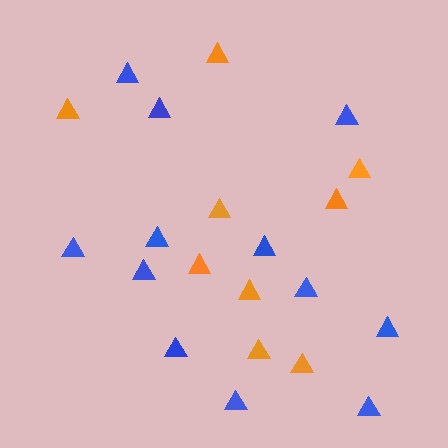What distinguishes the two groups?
There are 2 groups: one group of orange triangles (9) and one group of blue triangles (12).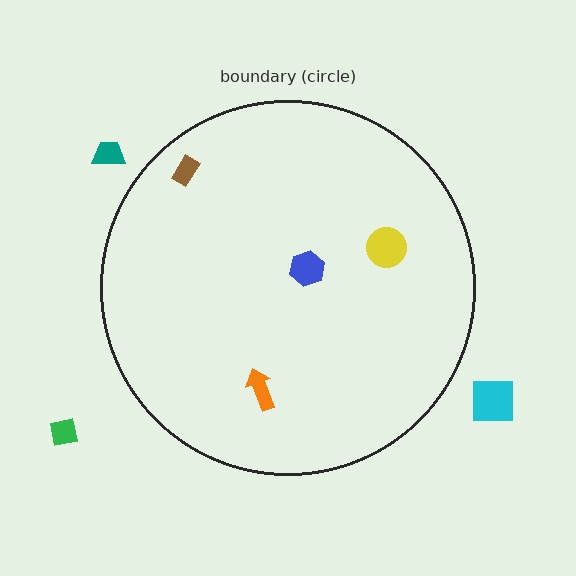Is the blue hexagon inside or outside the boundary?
Inside.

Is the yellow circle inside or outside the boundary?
Inside.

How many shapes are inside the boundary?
4 inside, 3 outside.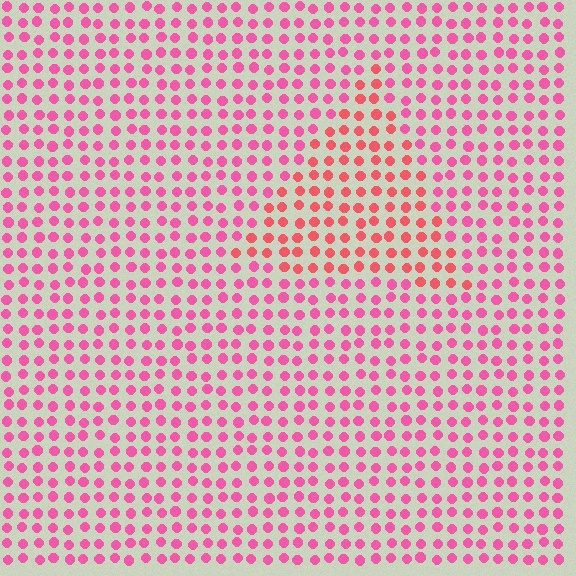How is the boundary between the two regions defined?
The boundary is defined purely by a slight shift in hue (about 27 degrees). Spacing, size, and orientation are identical on both sides.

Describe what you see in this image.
The image is filled with small pink elements in a uniform arrangement. A triangle-shaped region is visible where the elements are tinted to a slightly different hue, forming a subtle color boundary.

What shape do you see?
I see a triangle.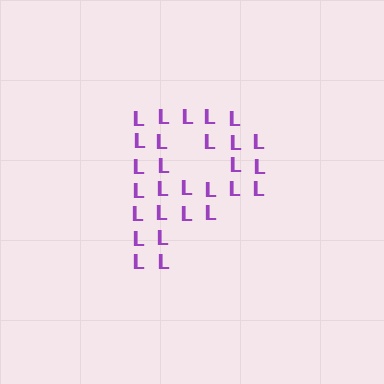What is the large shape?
The large shape is the letter P.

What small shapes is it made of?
It is made of small letter L's.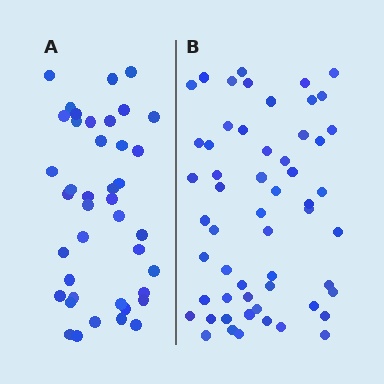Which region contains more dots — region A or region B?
Region B (the right region) has more dots.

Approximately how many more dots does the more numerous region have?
Region B has approximately 15 more dots than region A.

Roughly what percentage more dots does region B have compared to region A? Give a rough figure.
About 35% more.